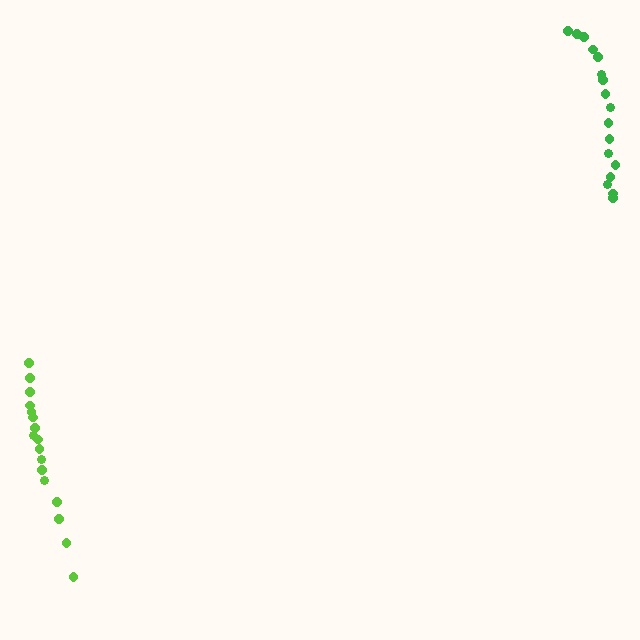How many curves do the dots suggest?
There are 2 distinct paths.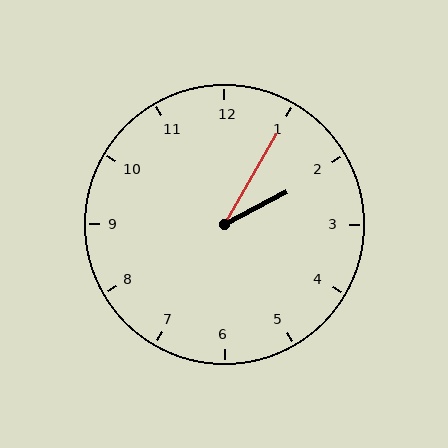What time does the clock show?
2:05.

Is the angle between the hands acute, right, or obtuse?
It is acute.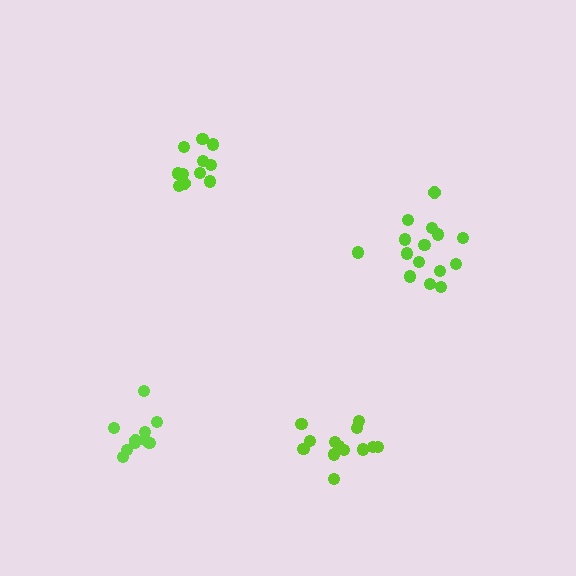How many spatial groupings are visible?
There are 4 spatial groupings.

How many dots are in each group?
Group 1: 11 dots, Group 2: 10 dots, Group 3: 13 dots, Group 4: 15 dots (49 total).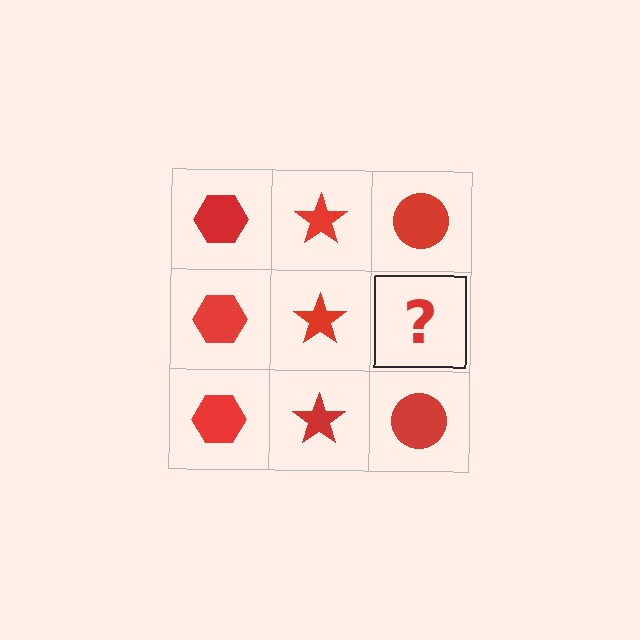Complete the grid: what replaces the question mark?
The question mark should be replaced with a red circle.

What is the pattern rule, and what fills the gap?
The rule is that each column has a consistent shape. The gap should be filled with a red circle.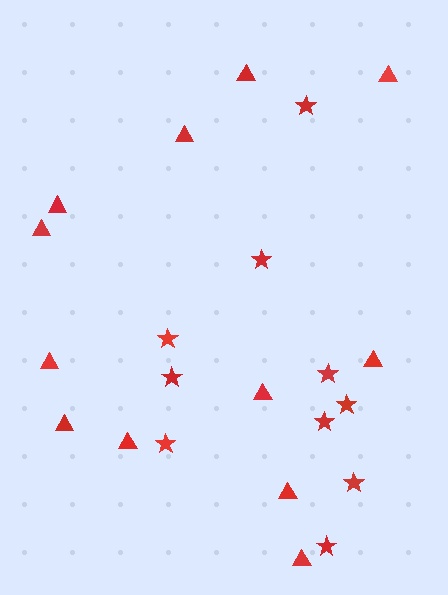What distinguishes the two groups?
There are 2 groups: one group of triangles (12) and one group of stars (10).